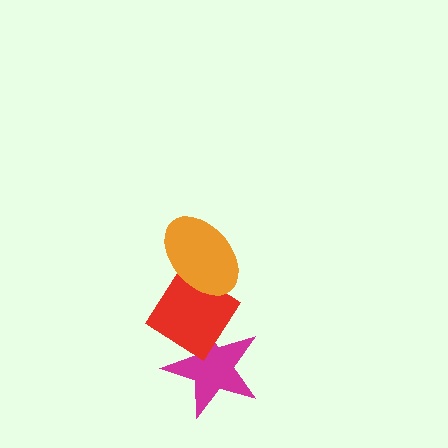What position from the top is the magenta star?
The magenta star is 3rd from the top.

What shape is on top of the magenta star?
The red diamond is on top of the magenta star.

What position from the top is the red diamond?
The red diamond is 2nd from the top.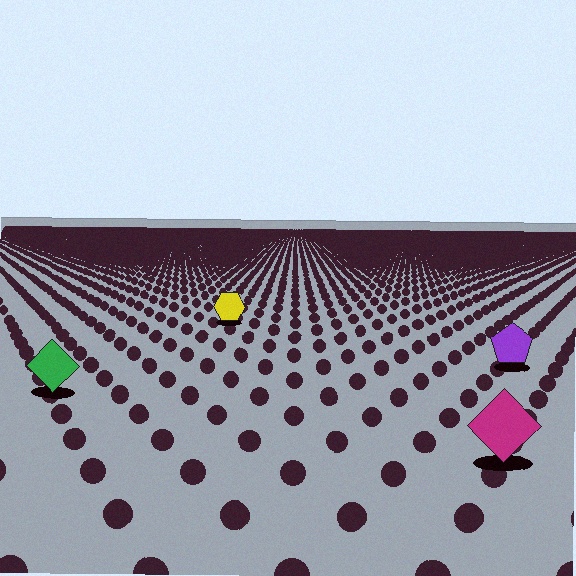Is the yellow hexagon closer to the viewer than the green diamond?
No. The green diamond is closer — you can tell from the texture gradient: the ground texture is coarser near it.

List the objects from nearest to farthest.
From nearest to farthest: the magenta diamond, the green diamond, the purple pentagon, the yellow hexagon.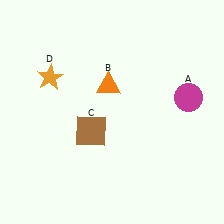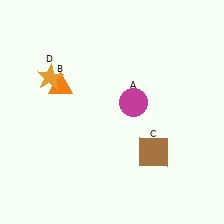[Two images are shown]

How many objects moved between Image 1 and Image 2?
3 objects moved between the two images.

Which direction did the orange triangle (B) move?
The orange triangle (B) moved left.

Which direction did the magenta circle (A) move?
The magenta circle (A) moved left.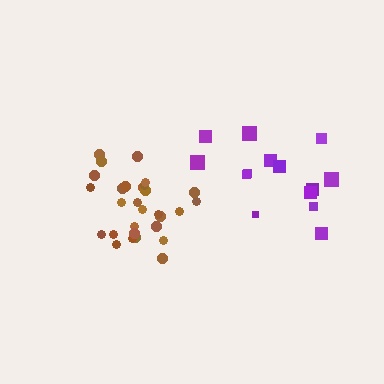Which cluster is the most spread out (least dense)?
Purple.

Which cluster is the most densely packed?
Brown.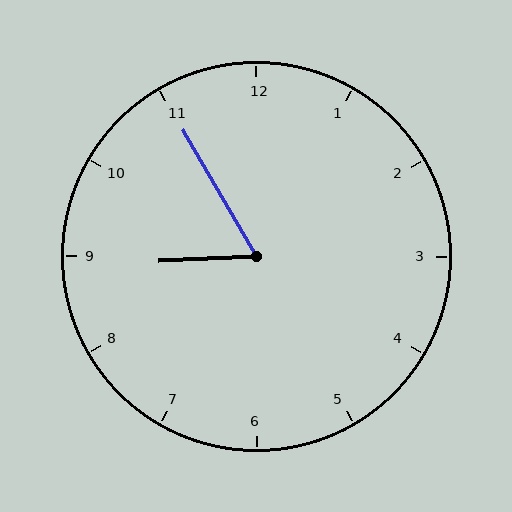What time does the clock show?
8:55.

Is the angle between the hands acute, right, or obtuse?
It is acute.